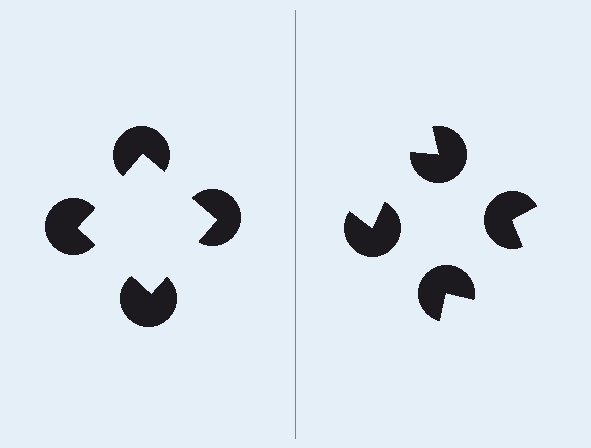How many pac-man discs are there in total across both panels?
8 — 4 on each side.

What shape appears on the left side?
An illusory square.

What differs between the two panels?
The pac-man discs are positioned identically on both sides; only the wedge orientations differ. On the left they align to a square; on the right they are misaligned.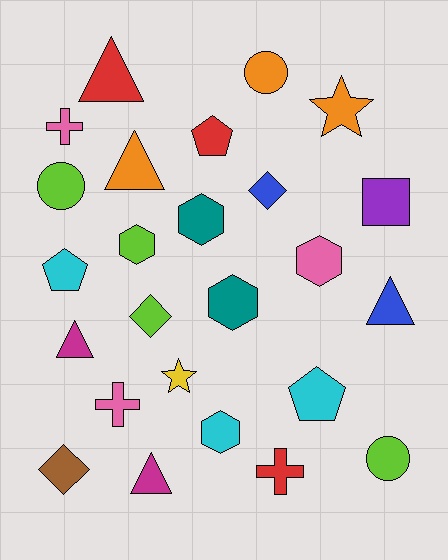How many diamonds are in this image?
There are 3 diamonds.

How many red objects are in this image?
There are 3 red objects.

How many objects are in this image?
There are 25 objects.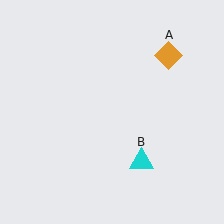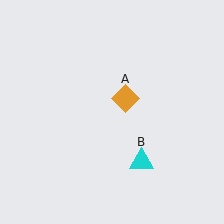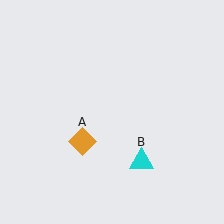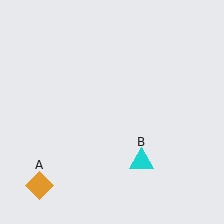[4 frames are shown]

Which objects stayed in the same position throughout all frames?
Cyan triangle (object B) remained stationary.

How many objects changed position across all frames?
1 object changed position: orange diamond (object A).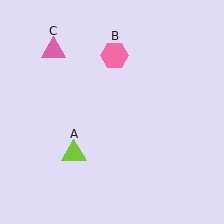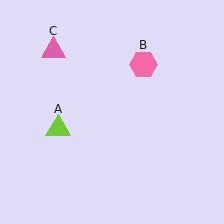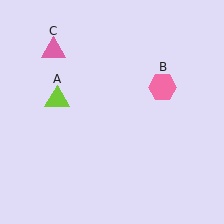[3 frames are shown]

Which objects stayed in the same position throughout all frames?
Pink triangle (object C) remained stationary.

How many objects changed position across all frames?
2 objects changed position: lime triangle (object A), pink hexagon (object B).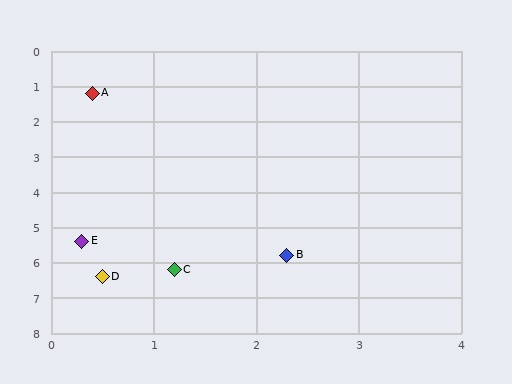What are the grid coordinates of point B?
Point B is at approximately (2.3, 5.8).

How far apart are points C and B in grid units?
Points C and B are about 1.2 grid units apart.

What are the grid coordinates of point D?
Point D is at approximately (0.5, 6.4).